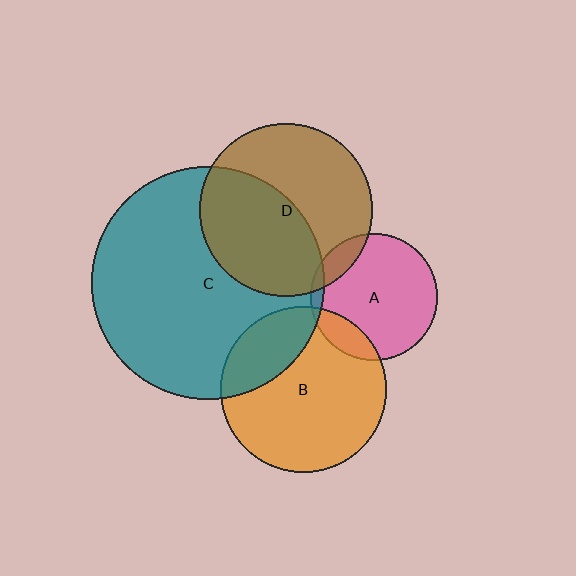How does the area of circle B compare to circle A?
Approximately 1.7 times.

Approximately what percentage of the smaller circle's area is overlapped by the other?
Approximately 50%.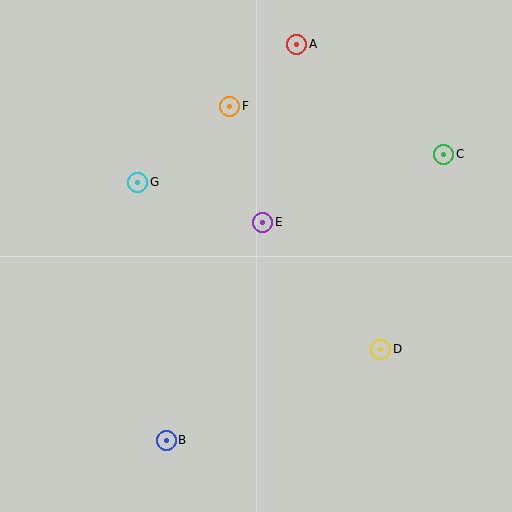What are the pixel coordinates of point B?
Point B is at (166, 440).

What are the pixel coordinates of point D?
Point D is at (381, 349).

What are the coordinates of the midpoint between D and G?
The midpoint between D and G is at (259, 266).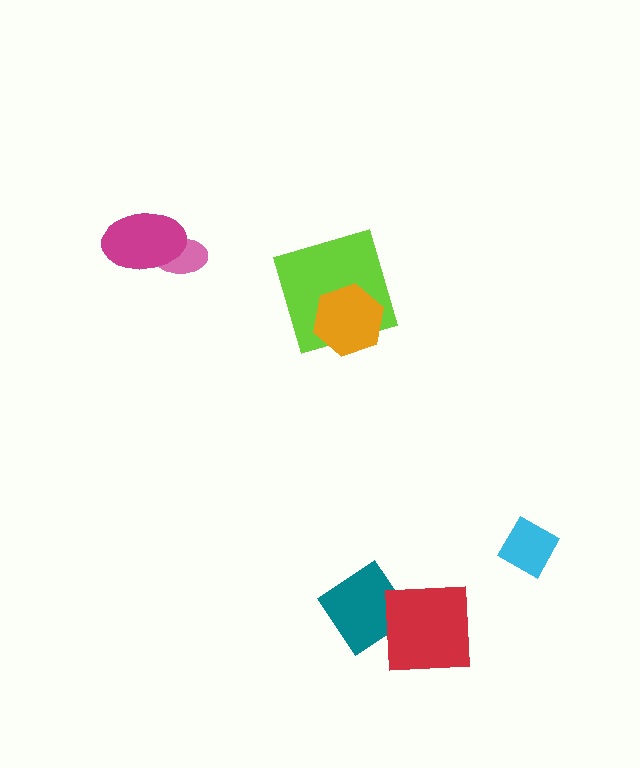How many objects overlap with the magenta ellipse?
1 object overlaps with the magenta ellipse.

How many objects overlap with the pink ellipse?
1 object overlaps with the pink ellipse.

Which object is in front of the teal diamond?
The red square is in front of the teal diamond.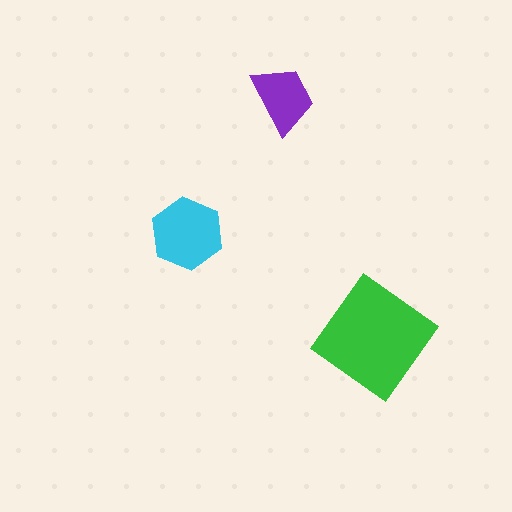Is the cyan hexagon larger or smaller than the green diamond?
Smaller.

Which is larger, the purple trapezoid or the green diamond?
The green diamond.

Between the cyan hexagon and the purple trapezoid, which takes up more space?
The cyan hexagon.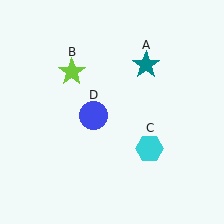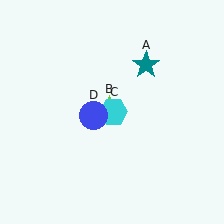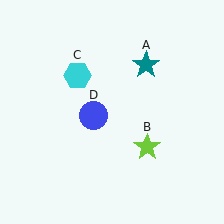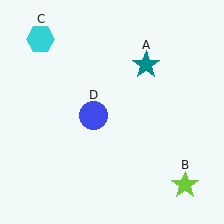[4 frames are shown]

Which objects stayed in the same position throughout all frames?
Teal star (object A) and blue circle (object D) remained stationary.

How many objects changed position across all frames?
2 objects changed position: lime star (object B), cyan hexagon (object C).